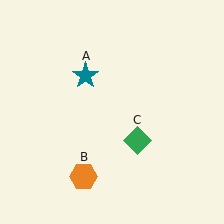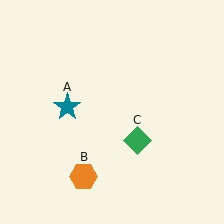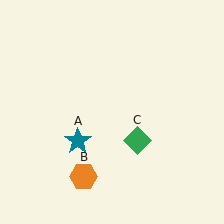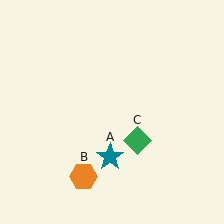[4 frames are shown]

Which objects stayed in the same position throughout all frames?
Orange hexagon (object B) and green diamond (object C) remained stationary.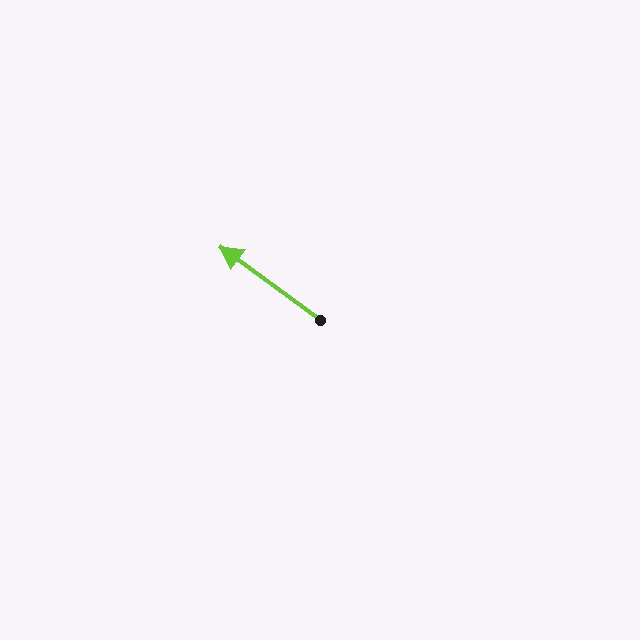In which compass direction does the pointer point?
Northwest.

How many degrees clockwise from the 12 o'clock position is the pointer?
Approximately 306 degrees.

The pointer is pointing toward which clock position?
Roughly 10 o'clock.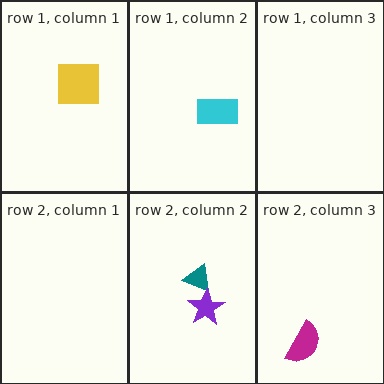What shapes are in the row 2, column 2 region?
The teal triangle, the purple star.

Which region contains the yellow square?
The row 1, column 1 region.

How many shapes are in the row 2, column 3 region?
1.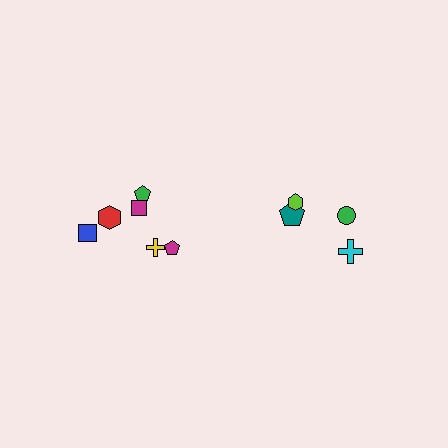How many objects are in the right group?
There are 4 objects.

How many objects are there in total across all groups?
There are 10 objects.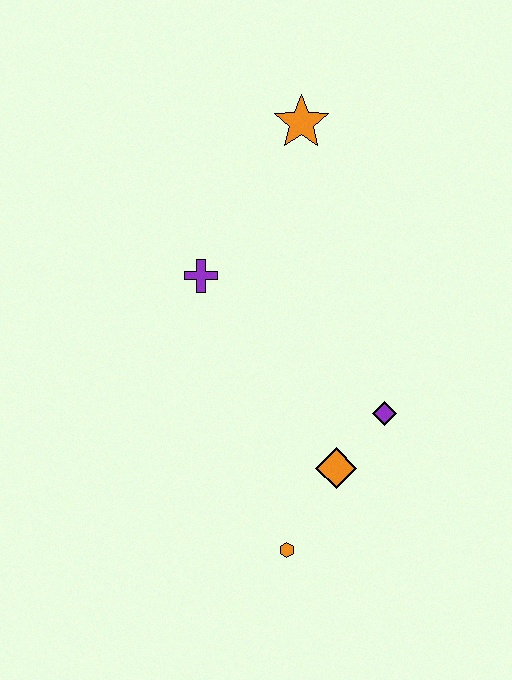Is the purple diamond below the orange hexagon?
No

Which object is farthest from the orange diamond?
The orange star is farthest from the orange diamond.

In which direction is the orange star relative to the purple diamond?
The orange star is above the purple diamond.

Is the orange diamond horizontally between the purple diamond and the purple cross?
Yes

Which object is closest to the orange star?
The purple cross is closest to the orange star.